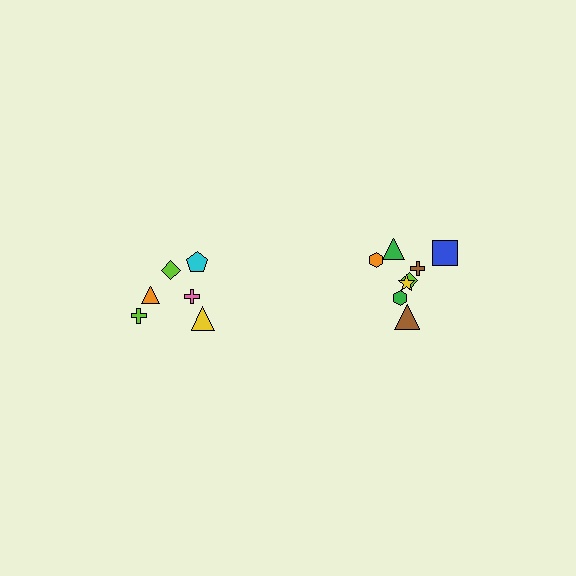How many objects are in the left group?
There are 6 objects.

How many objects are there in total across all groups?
There are 14 objects.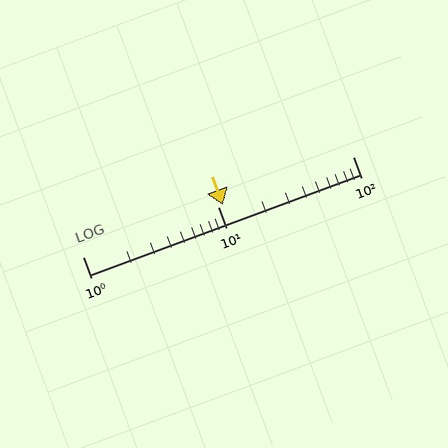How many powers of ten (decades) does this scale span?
The scale spans 2 decades, from 1 to 100.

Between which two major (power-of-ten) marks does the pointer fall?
The pointer is between 10 and 100.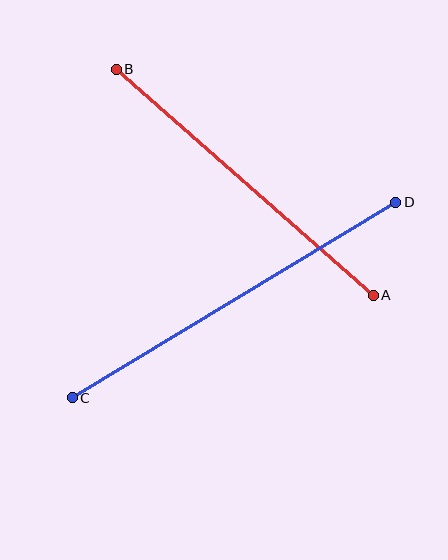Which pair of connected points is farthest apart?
Points C and D are farthest apart.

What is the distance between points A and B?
The distance is approximately 342 pixels.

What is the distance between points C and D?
The distance is approximately 378 pixels.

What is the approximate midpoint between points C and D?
The midpoint is at approximately (234, 300) pixels.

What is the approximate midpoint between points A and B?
The midpoint is at approximately (245, 182) pixels.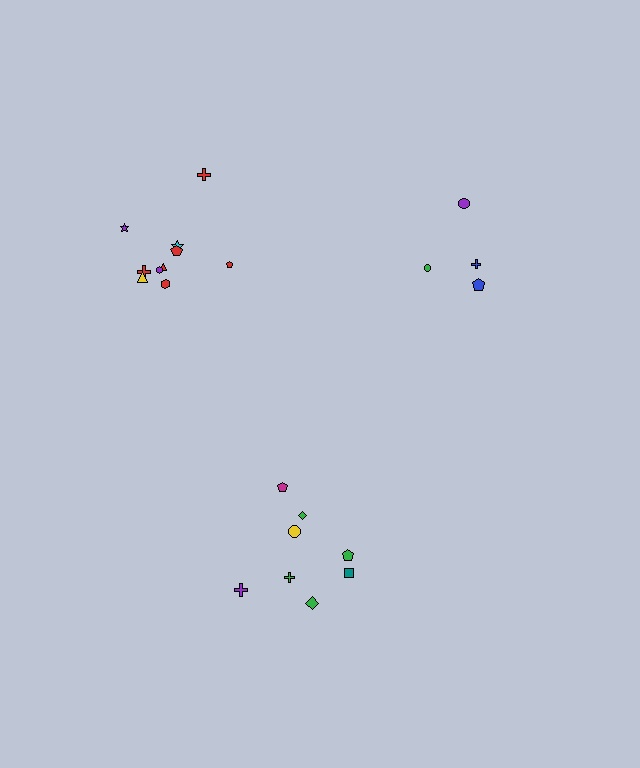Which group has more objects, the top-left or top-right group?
The top-left group.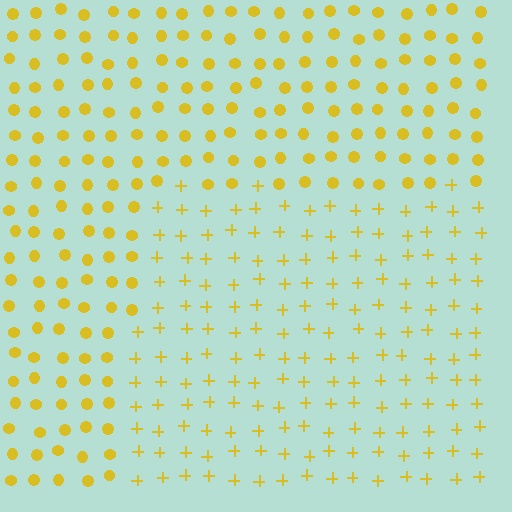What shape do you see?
I see a rectangle.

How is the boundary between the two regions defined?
The boundary is defined by a change in element shape: plus signs inside vs. circles outside. All elements share the same color and spacing.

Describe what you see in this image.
The image is filled with small yellow elements arranged in a uniform grid. A rectangle-shaped region contains plus signs, while the surrounding area contains circles. The boundary is defined purely by the change in element shape.